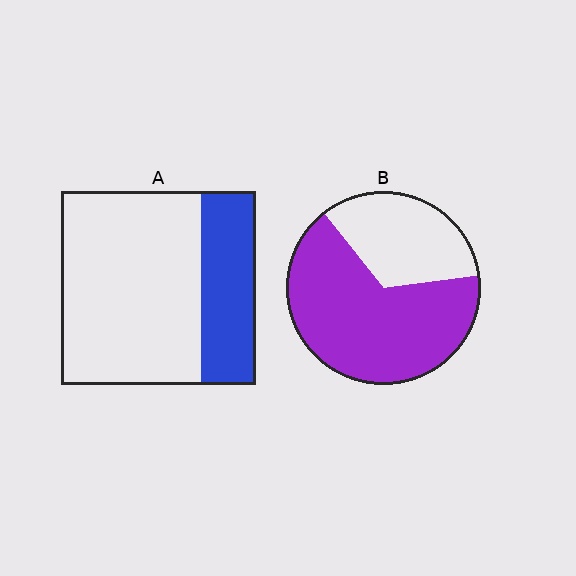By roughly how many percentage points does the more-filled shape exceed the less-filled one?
By roughly 40 percentage points (B over A).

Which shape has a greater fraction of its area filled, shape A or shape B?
Shape B.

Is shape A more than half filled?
No.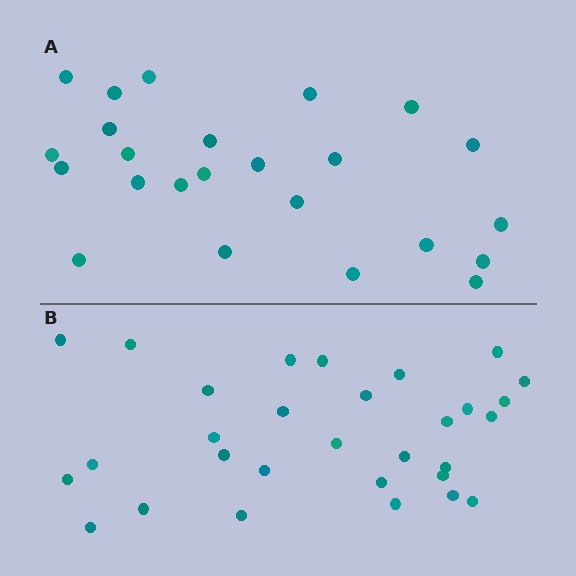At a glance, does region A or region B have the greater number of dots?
Region B (the bottom region) has more dots.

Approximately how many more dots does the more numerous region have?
Region B has about 6 more dots than region A.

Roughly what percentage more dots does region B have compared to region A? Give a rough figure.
About 25% more.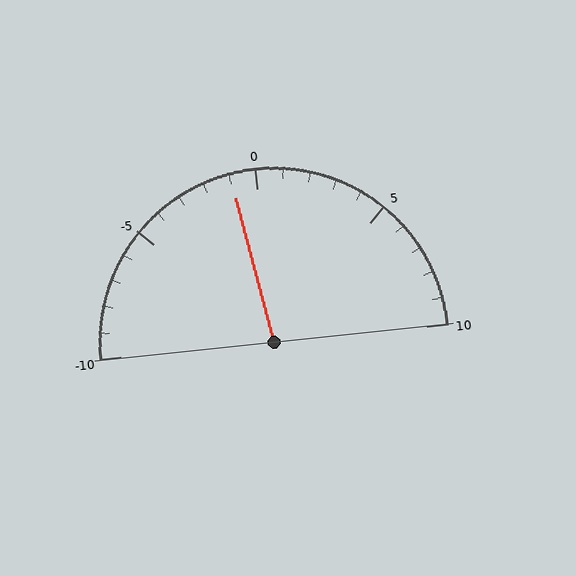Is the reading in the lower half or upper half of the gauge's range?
The reading is in the lower half of the range (-10 to 10).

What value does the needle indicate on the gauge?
The needle indicates approximately -1.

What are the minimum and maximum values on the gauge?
The gauge ranges from -10 to 10.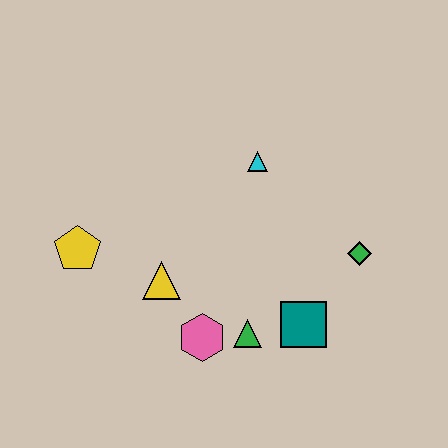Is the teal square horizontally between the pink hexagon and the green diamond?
Yes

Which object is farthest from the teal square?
The yellow pentagon is farthest from the teal square.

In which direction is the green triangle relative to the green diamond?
The green triangle is to the left of the green diamond.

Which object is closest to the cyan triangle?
The green diamond is closest to the cyan triangle.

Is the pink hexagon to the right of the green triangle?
No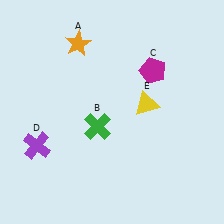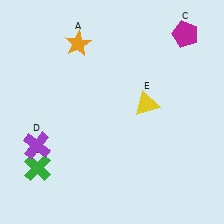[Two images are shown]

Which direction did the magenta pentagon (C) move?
The magenta pentagon (C) moved up.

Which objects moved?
The objects that moved are: the green cross (B), the magenta pentagon (C).